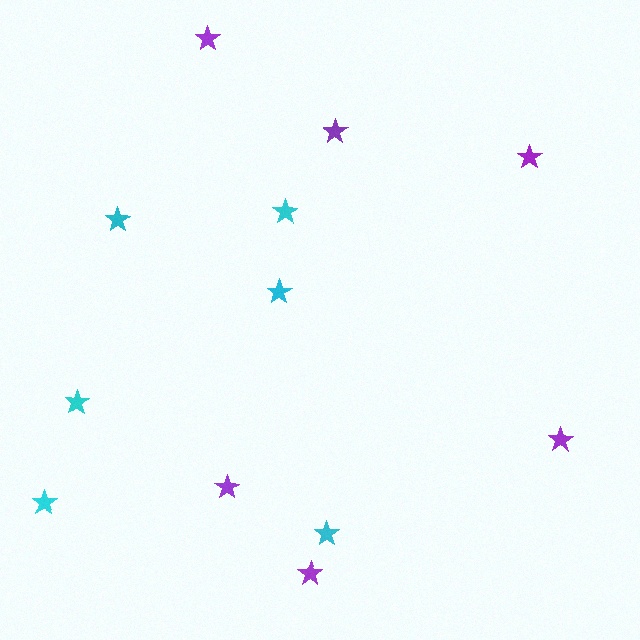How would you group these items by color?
There are 2 groups: one group of purple stars (6) and one group of cyan stars (6).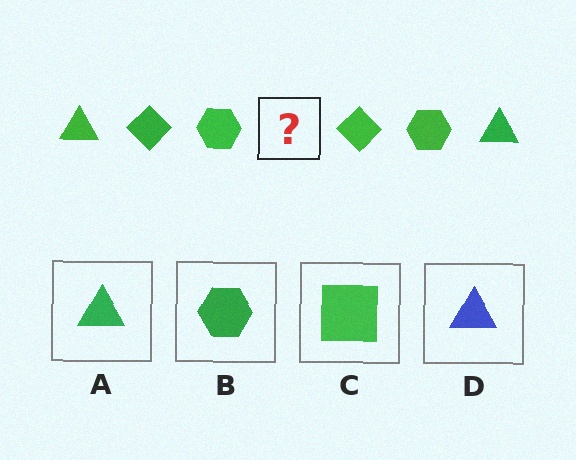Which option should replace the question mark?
Option A.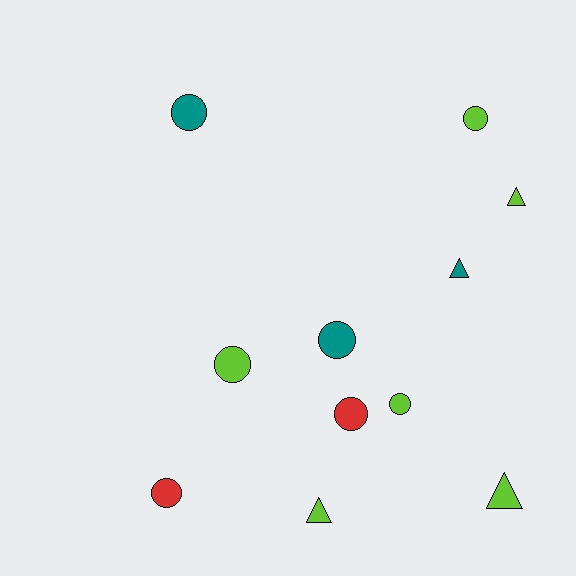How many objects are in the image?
There are 11 objects.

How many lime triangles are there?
There are 3 lime triangles.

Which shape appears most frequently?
Circle, with 7 objects.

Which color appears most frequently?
Lime, with 6 objects.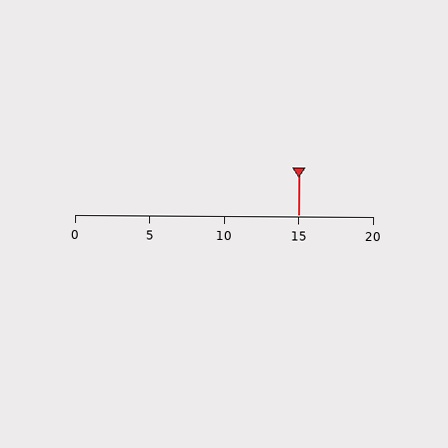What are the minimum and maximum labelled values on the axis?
The axis runs from 0 to 20.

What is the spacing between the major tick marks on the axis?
The major ticks are spaced 5 apart.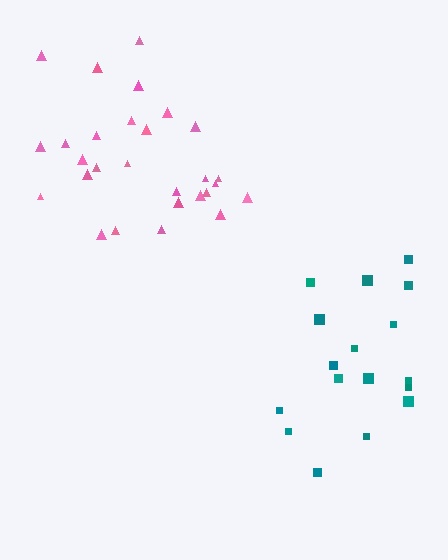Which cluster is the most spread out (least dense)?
Teal.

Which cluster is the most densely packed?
Pink.